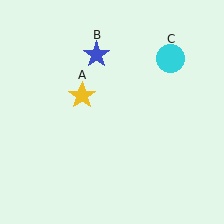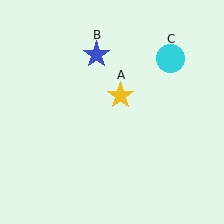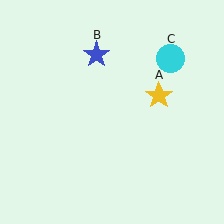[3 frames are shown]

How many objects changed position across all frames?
1 object changed position: yellow star (object A).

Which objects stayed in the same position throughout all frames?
Blue star (object B) and cyan circle (object C) remained stationary.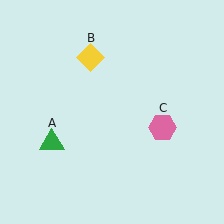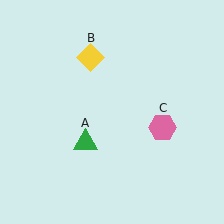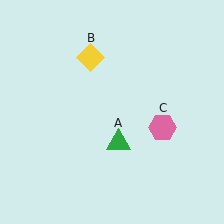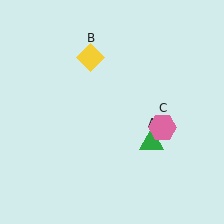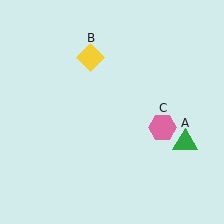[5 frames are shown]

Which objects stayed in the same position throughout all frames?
Yellow diamond (object B) and pink hexagon (object C) remained stationary.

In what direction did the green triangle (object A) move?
The green triangle (object A) moved right.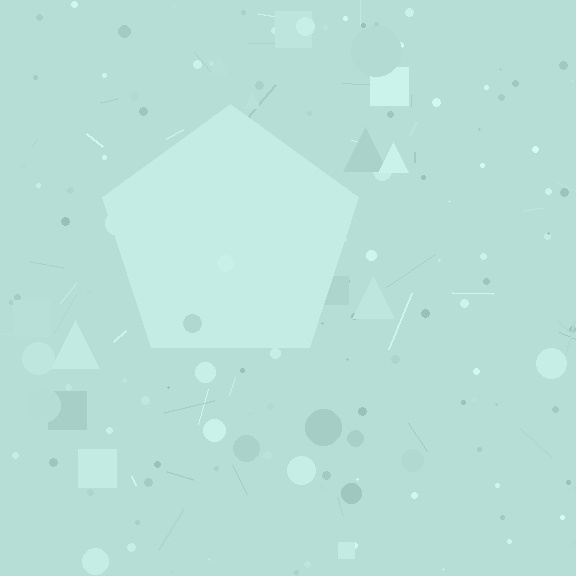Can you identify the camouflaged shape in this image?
The camouflaged shape is a pentagon.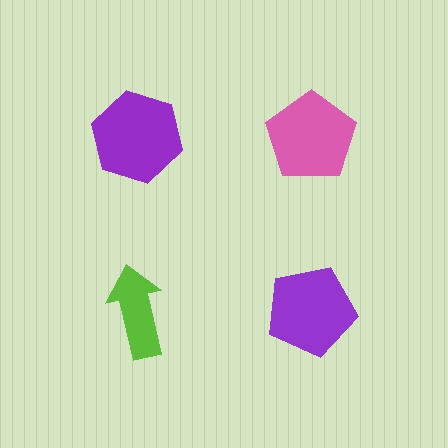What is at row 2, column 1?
A lime arrow.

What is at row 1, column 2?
A pink pentagon.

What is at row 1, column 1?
A purple hexagon.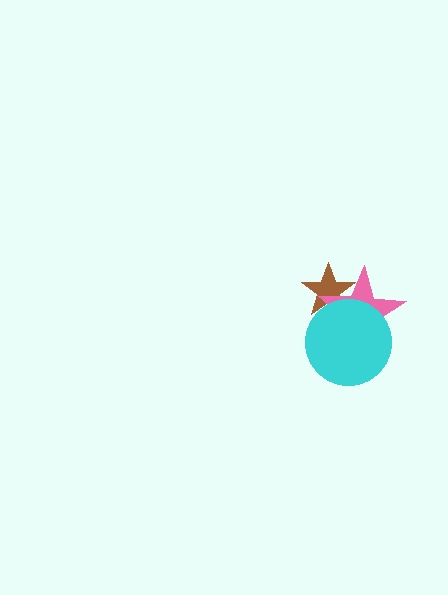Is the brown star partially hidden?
Yes, it is partially covered by another shape.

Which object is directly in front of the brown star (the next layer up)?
The pink star is directly in front of the brown star.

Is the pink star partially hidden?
Yes, it is partially covered by another shape.